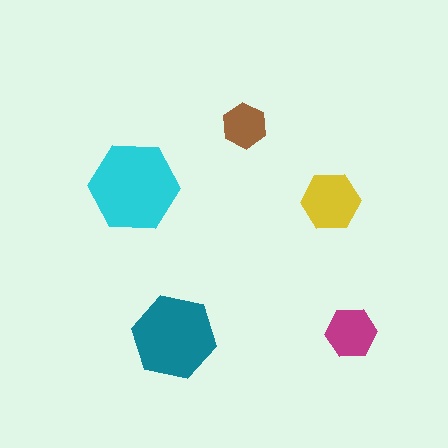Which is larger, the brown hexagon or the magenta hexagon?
The magenta one.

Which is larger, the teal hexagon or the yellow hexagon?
The teal one.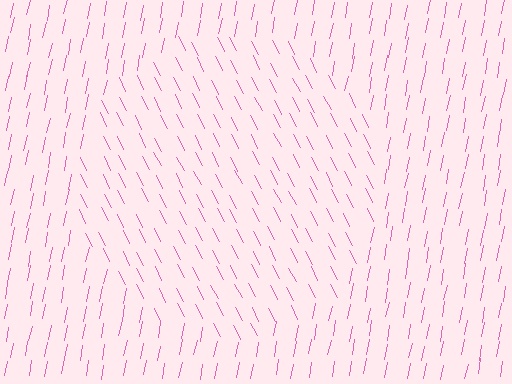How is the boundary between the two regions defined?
The boundary is defined purely by a change in line orientation (approximately 38 degrees difference). All lines are the same color and thickness.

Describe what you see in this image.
The image is filled with small pink line segments. A circle region in the image has lines oriented differently from the surrounding lines, creating a visible texture boundary.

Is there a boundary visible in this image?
Yes, there is a texture boundary formed by a change in line orientation.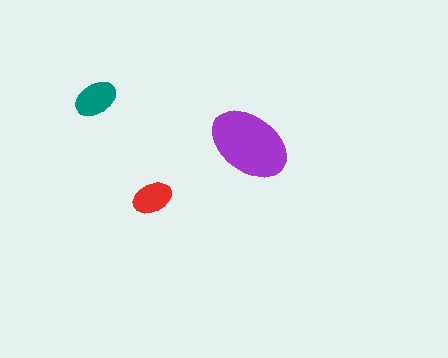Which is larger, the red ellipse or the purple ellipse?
The purple one.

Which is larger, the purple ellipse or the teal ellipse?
The purple one.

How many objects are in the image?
There are 3 objects in the image.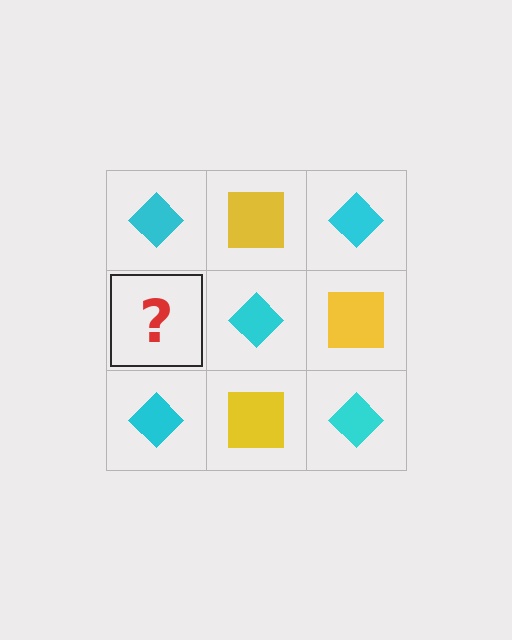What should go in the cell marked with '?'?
The missing cell should contain a yellow square.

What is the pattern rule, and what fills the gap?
The rule is that it alternates cyan diamond and yellow square in a checkerboard pattern. The gap should be filled with a yellow square.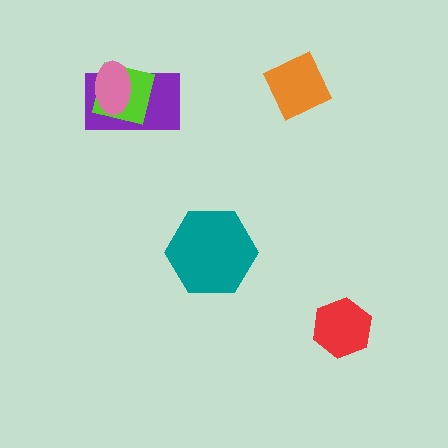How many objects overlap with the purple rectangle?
2 objects overlap with the purple rectangle.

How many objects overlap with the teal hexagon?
0 objects overlap with the teal hexagon.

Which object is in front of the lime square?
The pink ellipse is in front of the lime square.